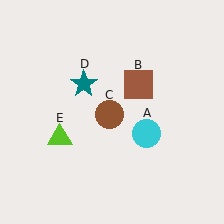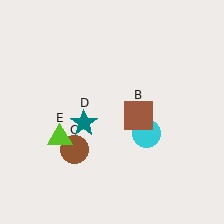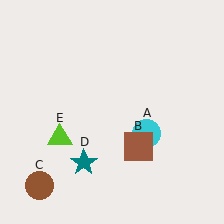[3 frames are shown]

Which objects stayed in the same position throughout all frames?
Cyan circle (object A) and lime triangle (object E) remained stationary.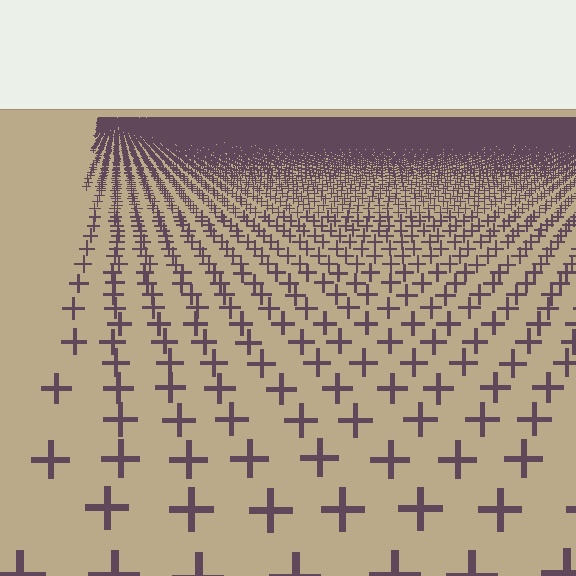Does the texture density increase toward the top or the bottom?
Density increases toward the top.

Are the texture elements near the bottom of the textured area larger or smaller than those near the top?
Larger. Near the bottom, elements are closer to the viewer and appear at a bigger on-screen size.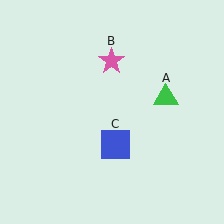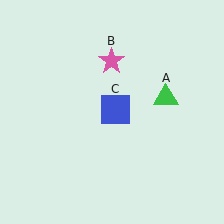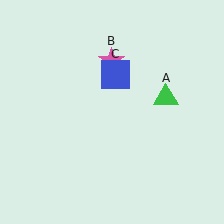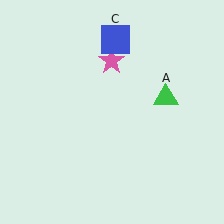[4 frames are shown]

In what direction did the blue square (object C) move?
The blue square (object C) moved up.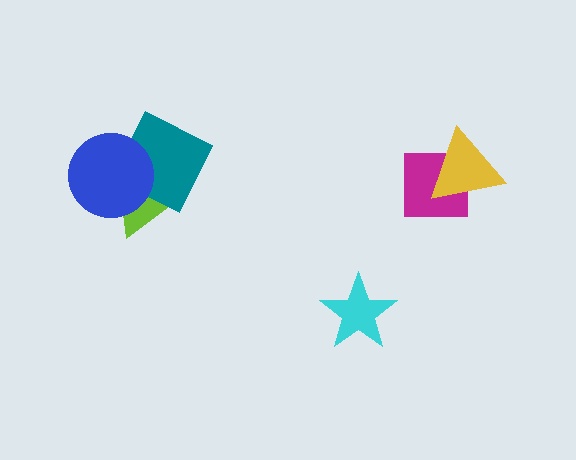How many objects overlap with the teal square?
2 objects overlap with the teal square.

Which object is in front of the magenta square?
The yellow triangle is in front of the magenta square.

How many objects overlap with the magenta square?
1 object overlaps with the magenta square.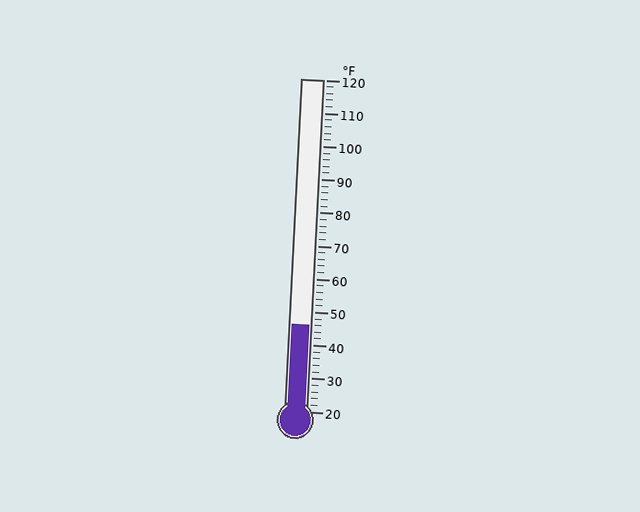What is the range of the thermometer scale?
The thermometer scale ranges from 20°F to 120°F.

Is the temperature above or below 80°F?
The temperature is below 80°F.